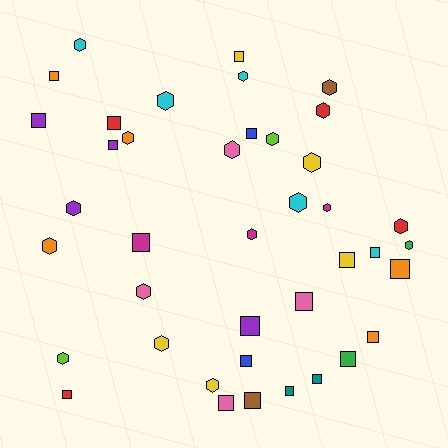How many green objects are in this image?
There are 2 green objects.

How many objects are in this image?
There are 40 objects.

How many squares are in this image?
There are 20 squares.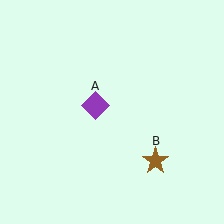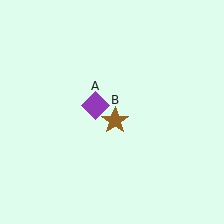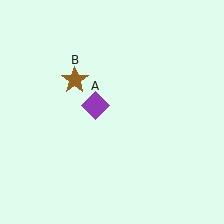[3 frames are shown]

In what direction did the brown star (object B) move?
The brown star (object B) moved up and to the left.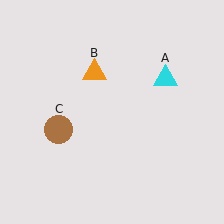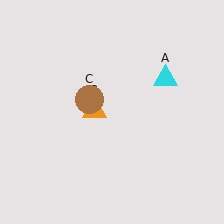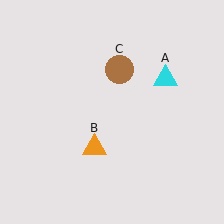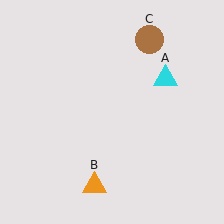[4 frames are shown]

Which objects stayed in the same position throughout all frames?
Cyan triangle (object A) remained stationary.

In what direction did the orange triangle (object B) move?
The orange triangle (object B) moved down.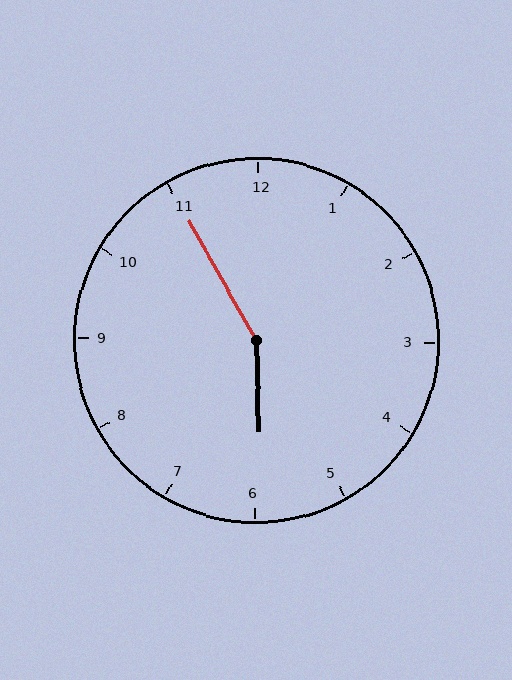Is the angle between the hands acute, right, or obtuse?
It is obtuse.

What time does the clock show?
5:55.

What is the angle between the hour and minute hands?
Approximately 152 degrees.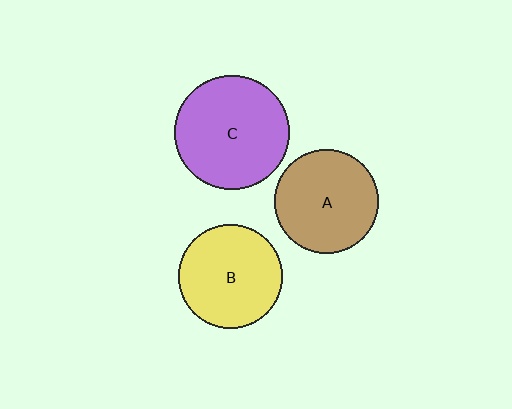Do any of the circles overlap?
No, none of the circles overlap.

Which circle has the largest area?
Circle C (purple).